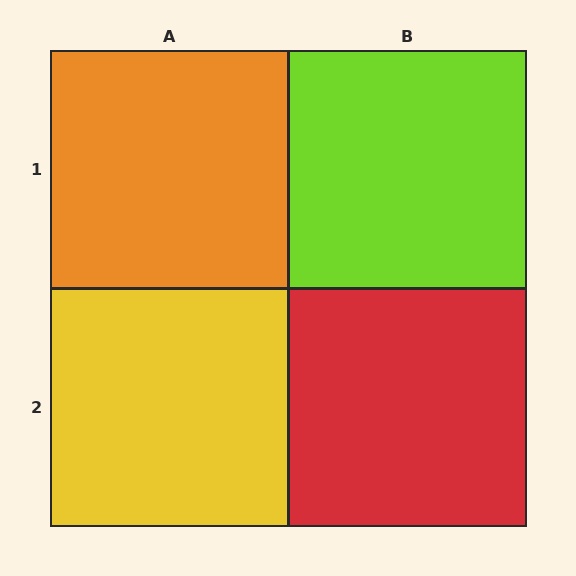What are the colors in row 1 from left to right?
Orange, lime.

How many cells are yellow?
1 cell is yellow.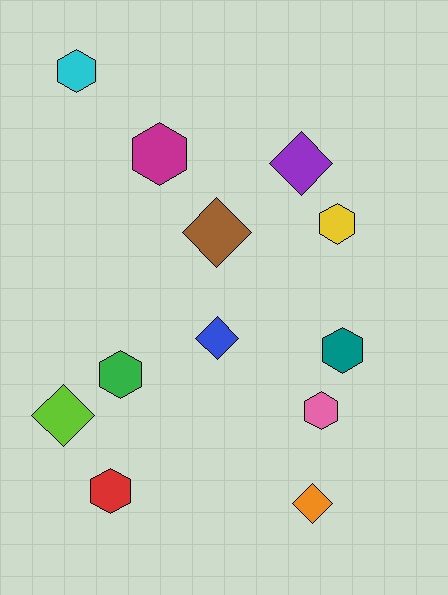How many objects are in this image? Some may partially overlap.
There are 12 objects.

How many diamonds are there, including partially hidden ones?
There are 5 diamonds.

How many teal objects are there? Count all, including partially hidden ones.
There is 1 teal object.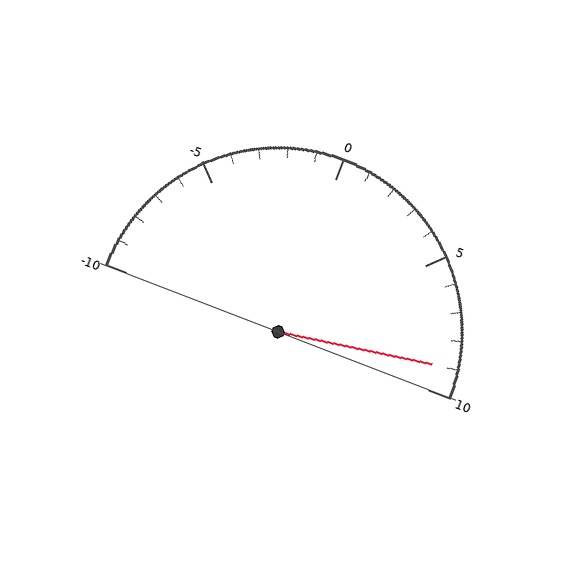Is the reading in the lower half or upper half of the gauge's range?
The reading is in the upper half of the range (-10 to 10).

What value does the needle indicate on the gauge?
The needle indicates approximately 9.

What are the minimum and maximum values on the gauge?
The gauge ranges from -10 to 10.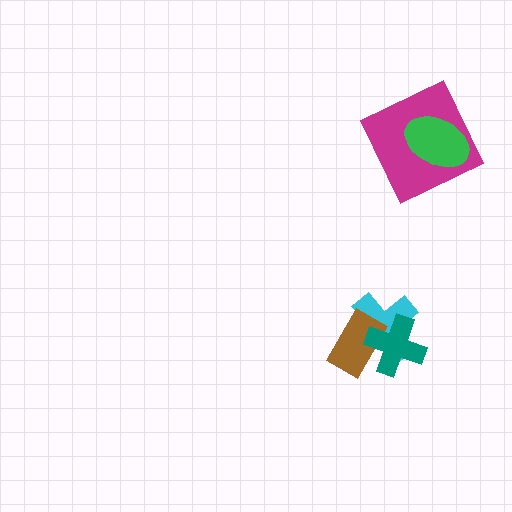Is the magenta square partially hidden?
Yes, it is partially covered by another shape.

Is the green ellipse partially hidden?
No, no other shape covers it.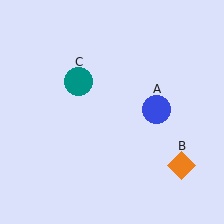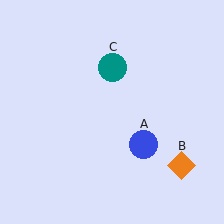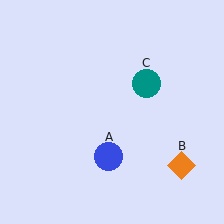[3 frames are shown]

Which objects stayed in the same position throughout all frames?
Orange diamond (object B) remained stationary.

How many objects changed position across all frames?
2 objects changed position: blue circle (object A), teal circle (object C).